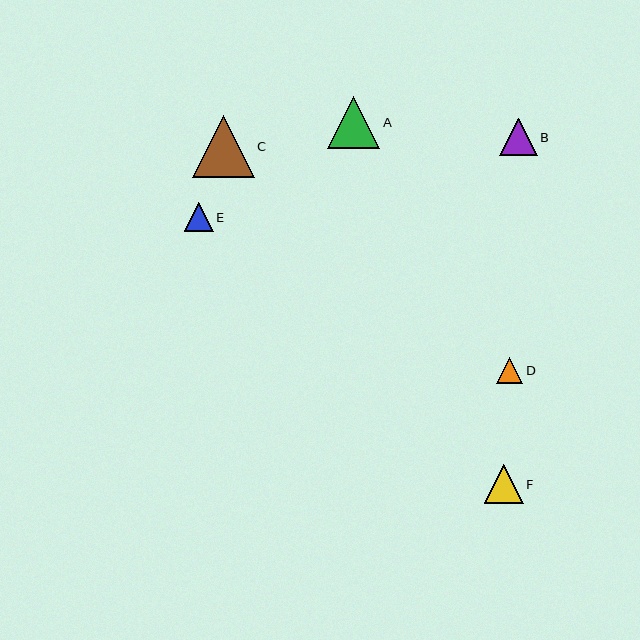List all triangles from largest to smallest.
From largest to smallest: C, A, F, B, E, D.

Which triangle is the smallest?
Triangle D is the smallest with a size of approximately 26 pixels.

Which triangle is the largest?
Triangle C is the largest with a size of approximately 62 pixels.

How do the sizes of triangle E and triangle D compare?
Triangle E and triangle D are approximately the same size.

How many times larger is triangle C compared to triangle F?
Triangle C is approximately 1.6 times the size of triangle F.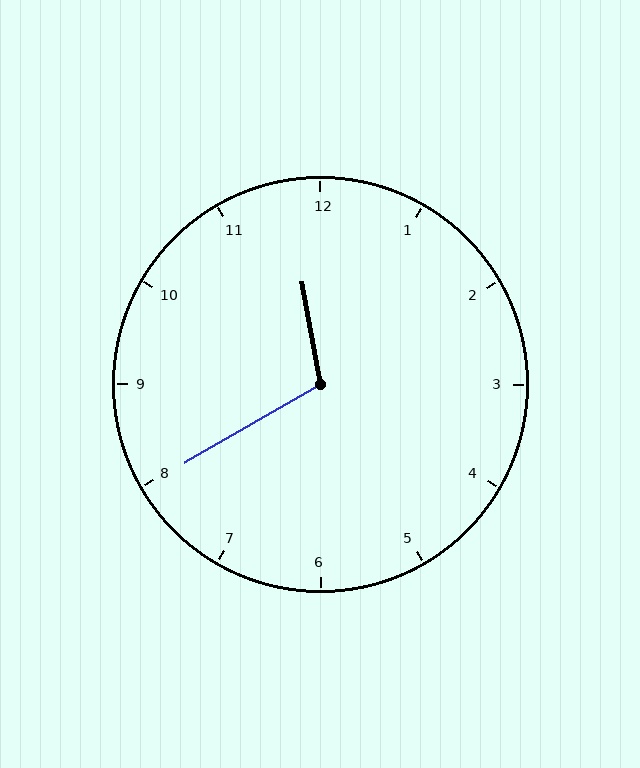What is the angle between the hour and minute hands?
Approximately 110 degrees.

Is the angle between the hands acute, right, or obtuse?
It is obtuse.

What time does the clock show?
11:40.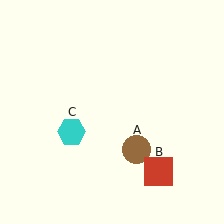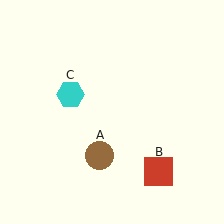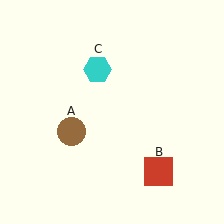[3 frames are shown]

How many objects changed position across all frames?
2 objects changed position: brown circle (object A), cyan hexagon (object C).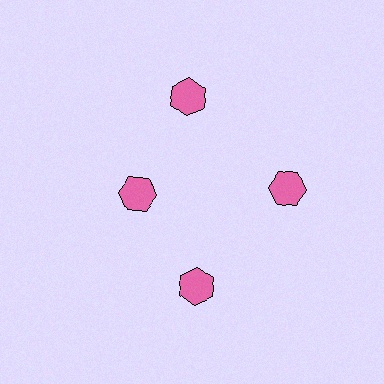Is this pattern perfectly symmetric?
No. The 4 pink hexagons are arranged in a ring, but one element near the 9 o'clock position is pulled inward toward the center, breaking the 4-fold rotational symmetry.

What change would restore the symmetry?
The symmetry would be restored by moving it outward, back onto the ring so that all 4 hexagons sit at equal angles and equal distance from the center.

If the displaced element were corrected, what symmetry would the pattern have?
It would have 4-fold rotational symmetry — the pattern would map onto itself every 90 degrees.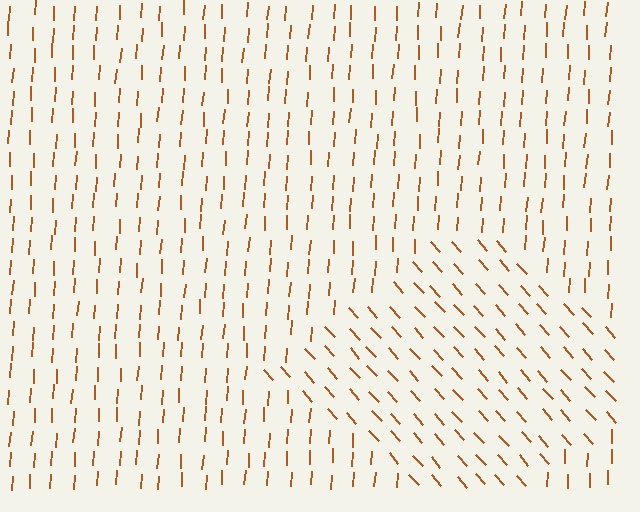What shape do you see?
I see a diamond.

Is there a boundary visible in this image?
Yes, there is a texture boundary formed by a change in line orientation.